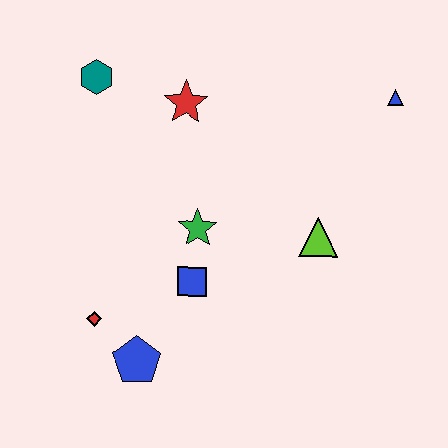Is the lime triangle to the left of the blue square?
No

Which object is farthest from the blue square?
The blue triangle is farthest from the blue square.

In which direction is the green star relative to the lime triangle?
The green star is to the left of the lime triangle.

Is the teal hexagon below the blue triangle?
No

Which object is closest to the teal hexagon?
The red star is closest to the teal hexagon.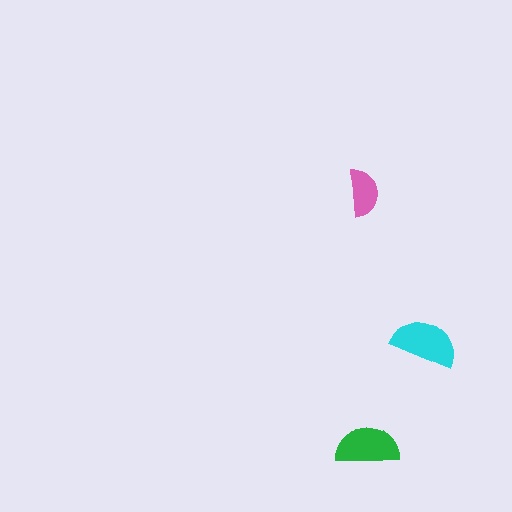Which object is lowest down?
The green semicircle is bottommost.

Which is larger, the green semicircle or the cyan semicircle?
The cyan one.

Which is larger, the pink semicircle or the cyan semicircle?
The cyan one.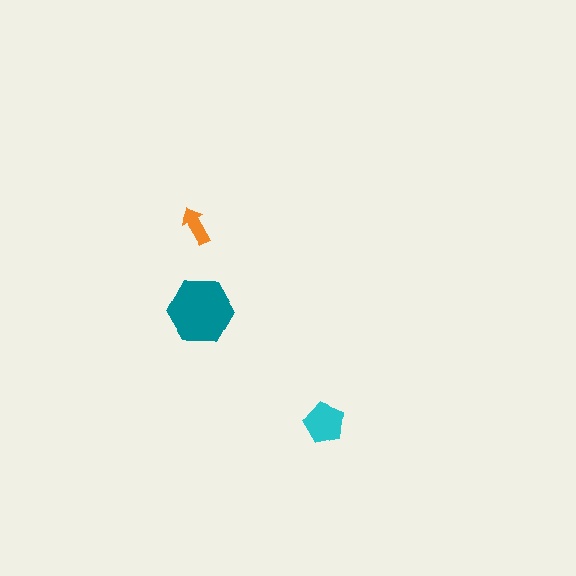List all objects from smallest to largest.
The orange arrow, the cyan pentagon, the teal hexagon.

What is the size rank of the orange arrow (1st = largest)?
3rd.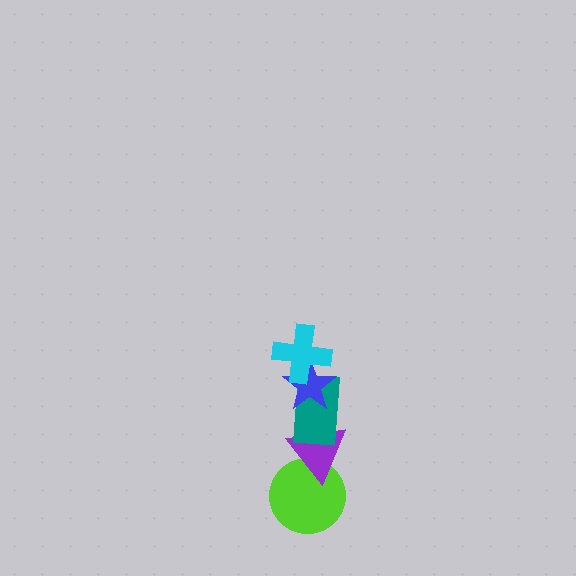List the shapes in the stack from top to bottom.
From top to bottom: the cyan cross, the blue star, the teal rectangle, the purple triangle, the lime circle.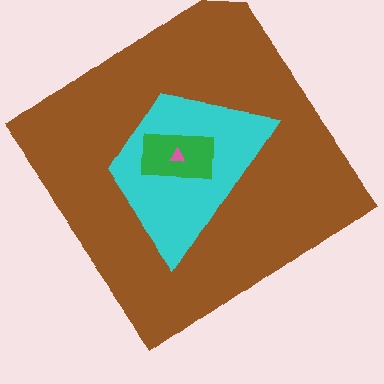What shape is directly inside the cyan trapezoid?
The green rectangle.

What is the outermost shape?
The brown diamond.